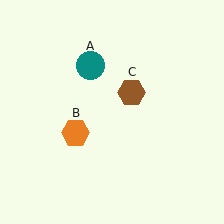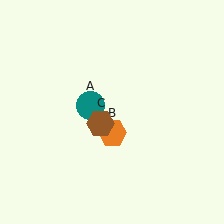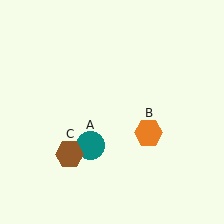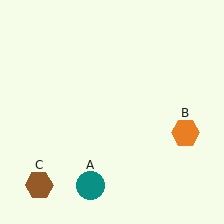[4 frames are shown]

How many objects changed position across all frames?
3 objects changed position: teal circle (object A), orange hexagon (object B), brown hexagon (object C).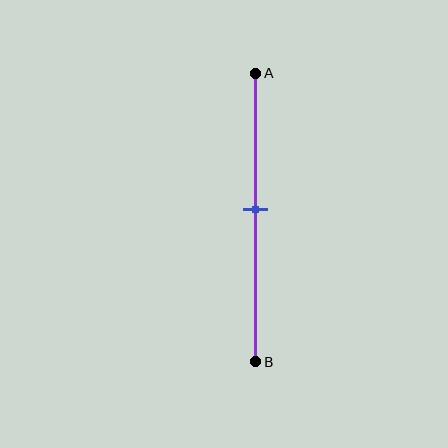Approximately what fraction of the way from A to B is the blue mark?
The blue mark is approximately 45% of the way from A to B.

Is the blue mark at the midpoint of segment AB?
Yes, the mark is approximately at the midpoint.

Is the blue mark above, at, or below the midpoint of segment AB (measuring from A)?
The blue mark is approximately at the midpoint of segment AB.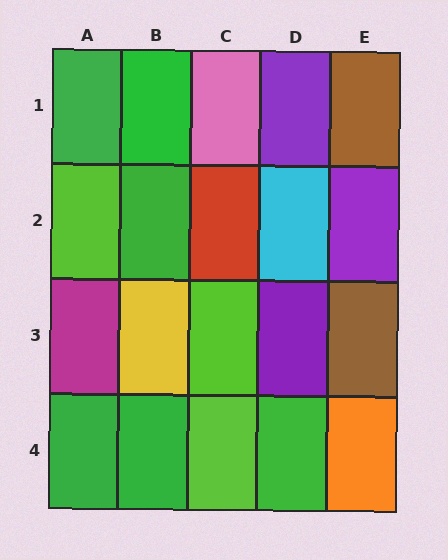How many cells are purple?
3 cells are purple.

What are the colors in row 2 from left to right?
Lime, green, red, cyan, purple.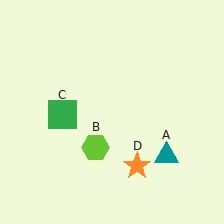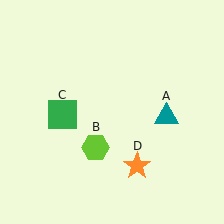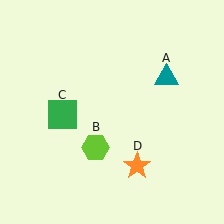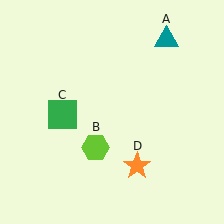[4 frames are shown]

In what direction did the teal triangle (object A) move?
The teal triangle (object A) moved up.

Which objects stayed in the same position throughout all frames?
Lime hexagon (object B) and green square (object C) and orange star (object D) remained stationary.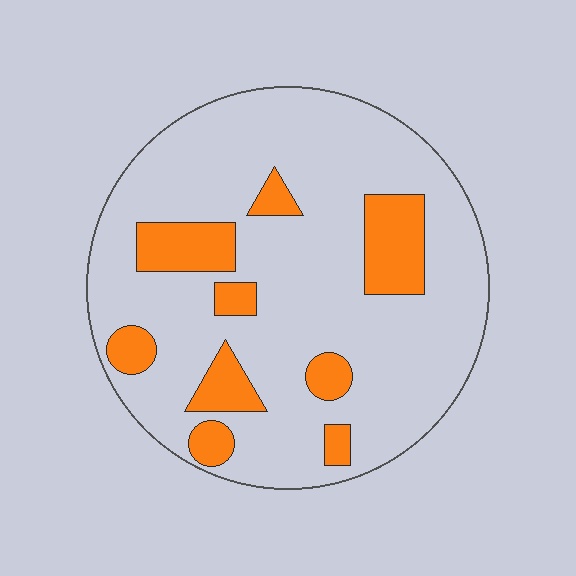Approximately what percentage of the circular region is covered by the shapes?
Approximately 20%.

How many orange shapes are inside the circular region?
9.